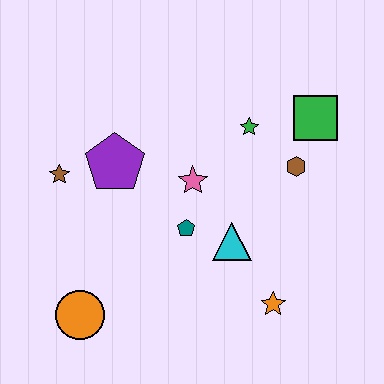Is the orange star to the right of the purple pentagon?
Yes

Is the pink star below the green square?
Yes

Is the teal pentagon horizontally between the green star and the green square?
No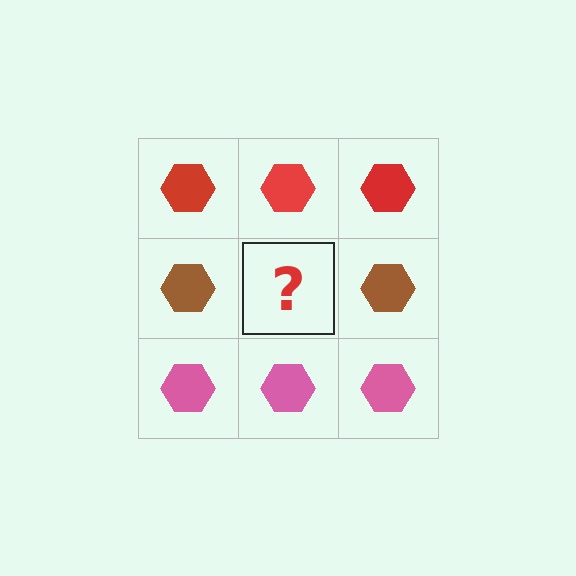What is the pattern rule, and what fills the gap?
The rule is that each row has a consistent color. The gap should be filled with a brown hexagon.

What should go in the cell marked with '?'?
The missing cell should contain a brown hexagon.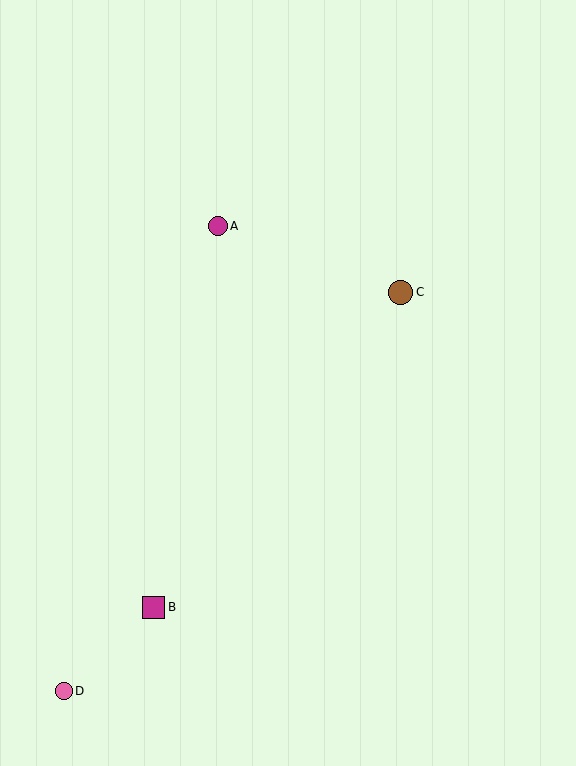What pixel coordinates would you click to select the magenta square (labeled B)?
Click at (154, 607) to select the magenta square B.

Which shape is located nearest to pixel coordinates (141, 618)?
The magenta square (labeled B) at (154, 607) is nearest to that location.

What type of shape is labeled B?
Shape B is a magenta square.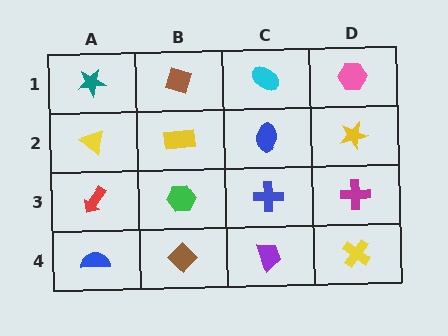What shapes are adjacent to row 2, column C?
A cyan ellipse (row 1, column C), a blue cross (row 3, column C), a yellow rectangle (row 2, column B), a yellow star (row 2, column D).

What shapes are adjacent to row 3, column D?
A yellow star (row 2, column D), a yellow cross (row 4, column D), a blue cross (row 3, column C).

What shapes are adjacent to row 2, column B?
A brown diamond (row 1, column B), a green hexagon (row 3, column B), a yellow triangle (row 2, column A), a blue ellipse (row 2, column C).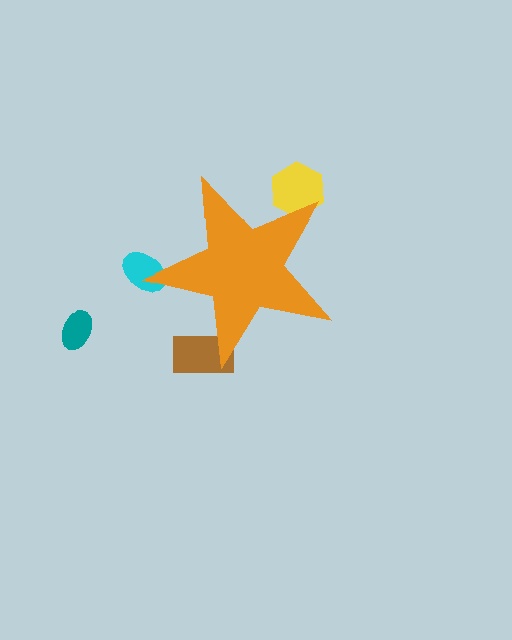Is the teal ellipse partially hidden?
No, the teal ellipse is fully visible.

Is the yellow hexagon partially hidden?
Yes, the yellow hexagon is partially hidden behind the orange star.